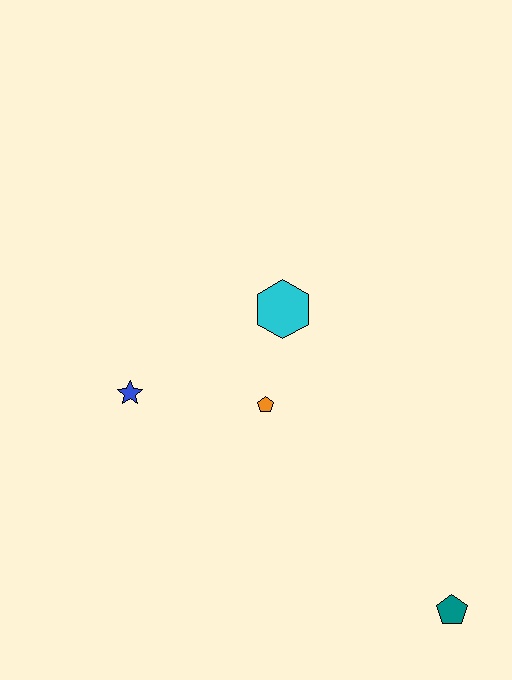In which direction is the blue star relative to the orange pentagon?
The blue star is to the left of the orange pentagon.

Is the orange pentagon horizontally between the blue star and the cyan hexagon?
Yes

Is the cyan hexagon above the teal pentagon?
Yes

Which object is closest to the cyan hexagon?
The orange pentagon is closest to the cyan hexagon.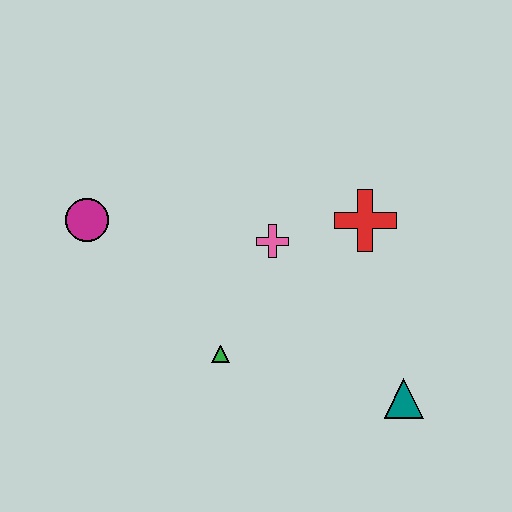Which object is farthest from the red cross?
The magenta circle is farthest from the red cross.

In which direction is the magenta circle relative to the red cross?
The magenta circle is to the left of the red cross.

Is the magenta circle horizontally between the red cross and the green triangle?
No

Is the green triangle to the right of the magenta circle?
Yes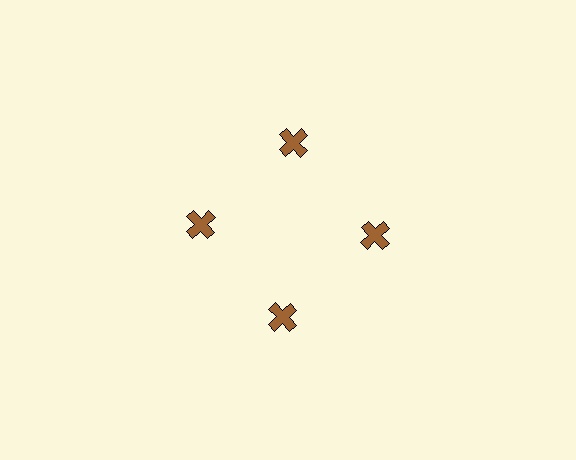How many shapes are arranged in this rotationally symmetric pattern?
There are 4 shapes, arranged in 4 groups of 1.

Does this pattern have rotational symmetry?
Yes, this pattern has 4-fold rotational symmetry. It looks the same after rotating 90 degrees around the center.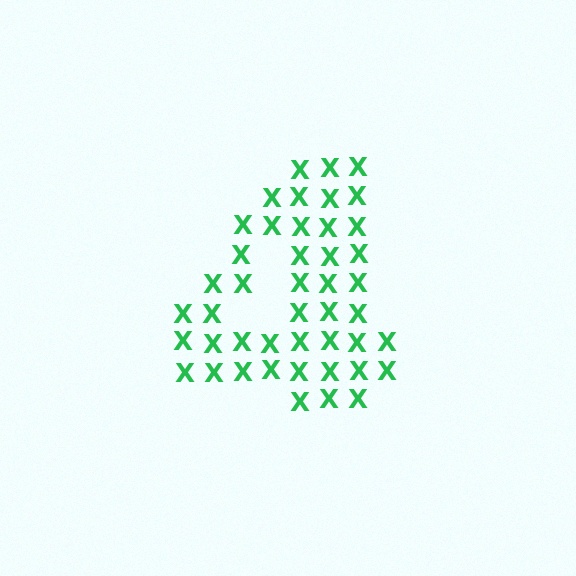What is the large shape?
The large shape is the digit 4.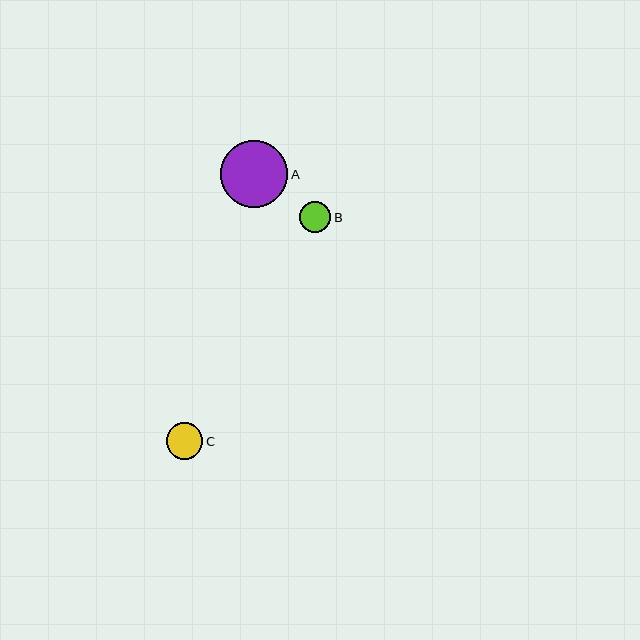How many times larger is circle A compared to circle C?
Circle A is approximately 1.8 times the size of circle C.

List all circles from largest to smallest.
From largest to smallest: A, C, B.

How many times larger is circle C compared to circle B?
Circle C is approximately 1.2 times the size of circle B.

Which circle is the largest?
Circle A is the largest with a size of approximately 67 pixels.